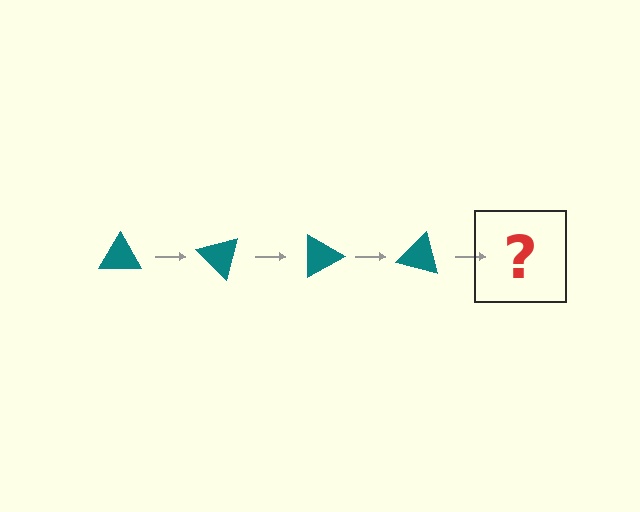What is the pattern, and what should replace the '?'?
The pattern is that the triangle rotates 45 degrees each step. The '?' should be a teal triangle rotated 180 degrees.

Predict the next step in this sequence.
The next step is a teal triangle rotated 180 degrees.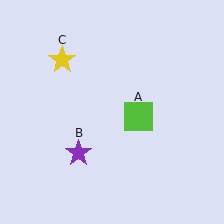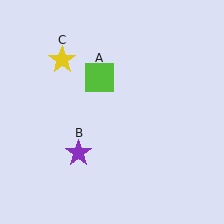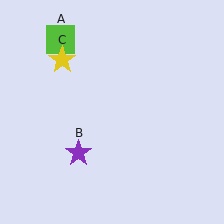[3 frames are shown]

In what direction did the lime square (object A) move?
The lime square (object A) moved up and to the left.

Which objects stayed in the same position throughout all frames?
Purple star (object B) and yellow star (object C) remained stationary.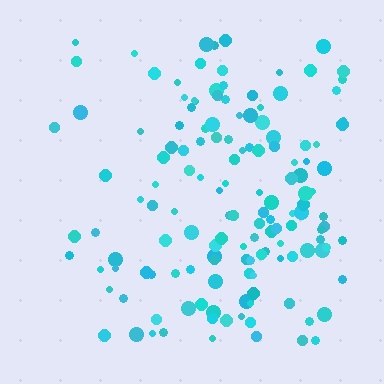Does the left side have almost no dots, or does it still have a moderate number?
Still a moderate number, just noticeably fewer than the right.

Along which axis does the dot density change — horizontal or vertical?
Horizontal.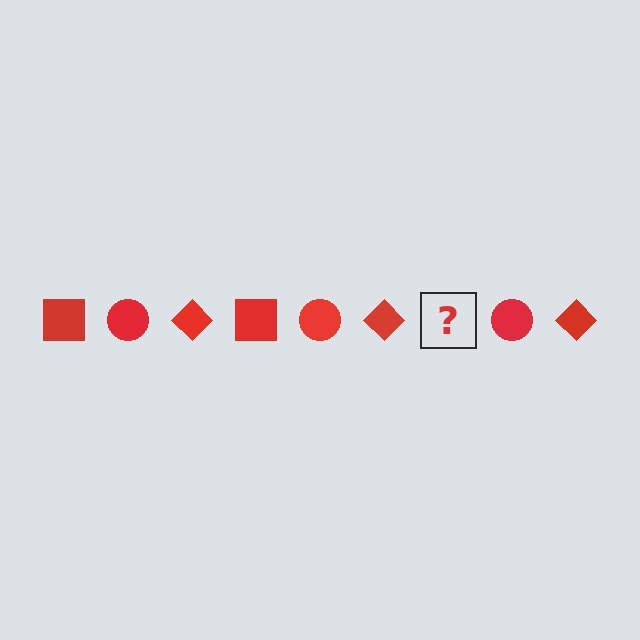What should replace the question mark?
The question mark should be replaced with a red square.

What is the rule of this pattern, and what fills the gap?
The rule is that the pattern cycles through square, circle, diamond shapes in red. The gap should be filled with a red square.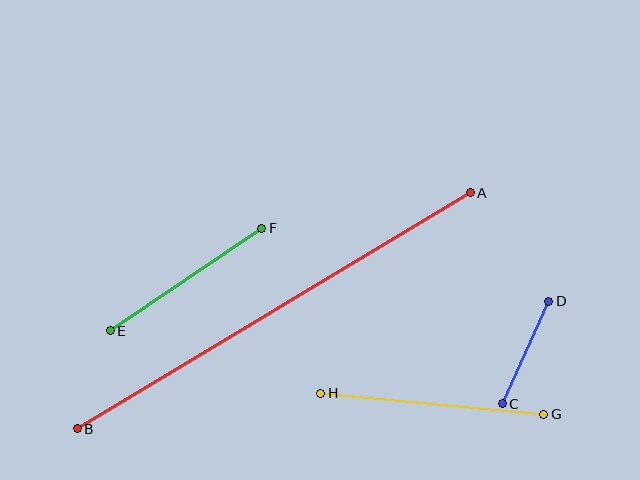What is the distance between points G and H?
The distance is approximately 224 pixels.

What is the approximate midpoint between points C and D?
The midpoint is at approximately (525, 353) pixels.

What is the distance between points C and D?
The distance is approximately 113 pixels.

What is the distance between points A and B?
The distance is approximately 458 pixels.